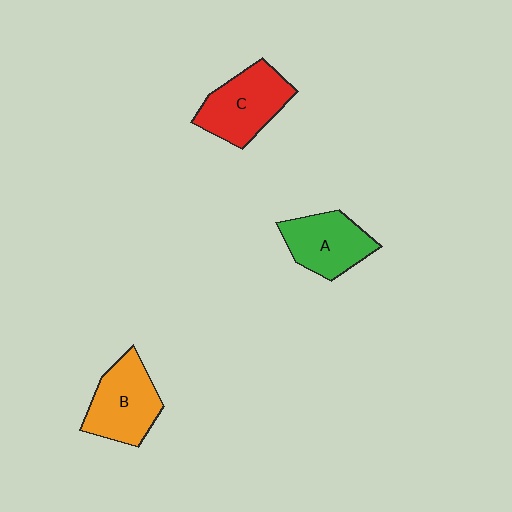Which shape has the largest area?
Shape C (red).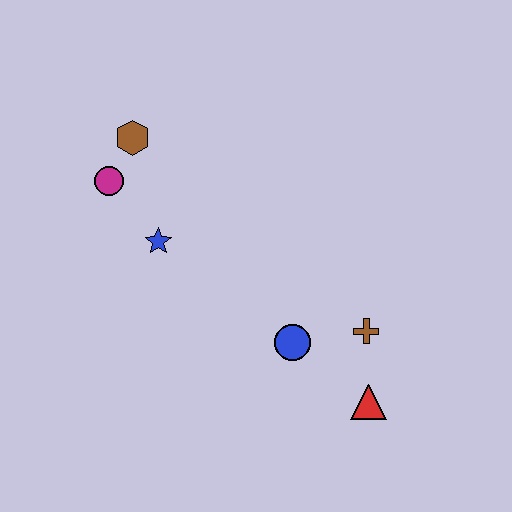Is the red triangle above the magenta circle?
No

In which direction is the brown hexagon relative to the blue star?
The brown hexagon is above the blue star.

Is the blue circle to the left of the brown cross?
Yes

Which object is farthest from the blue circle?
The brown hexagon is farthest from the blue circle.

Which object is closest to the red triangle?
The brown cross is closest to the red triangle.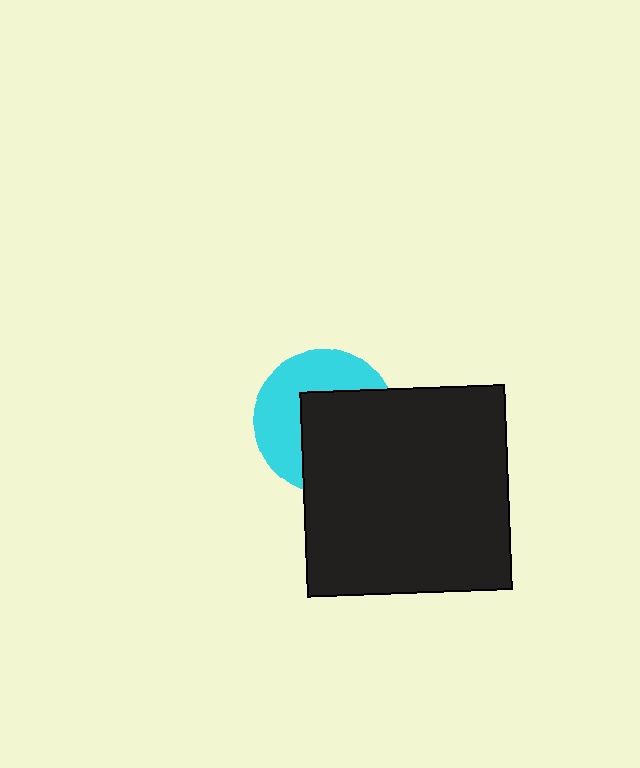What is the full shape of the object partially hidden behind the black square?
The partially hidden object is a cyan circle.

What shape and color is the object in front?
The object in front is a black square.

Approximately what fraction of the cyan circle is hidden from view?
Roughly 53% of the cyan circle is hidden behind the black square.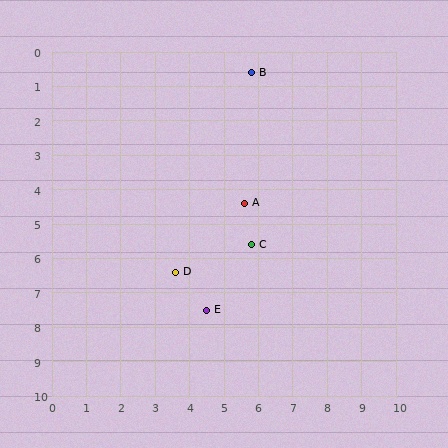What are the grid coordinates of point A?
Point A is at approximately (5.6, 4.4).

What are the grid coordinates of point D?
Point D is at approximately (3.6, 6.4).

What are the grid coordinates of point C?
Point C is at approximately (5.8, 5.6).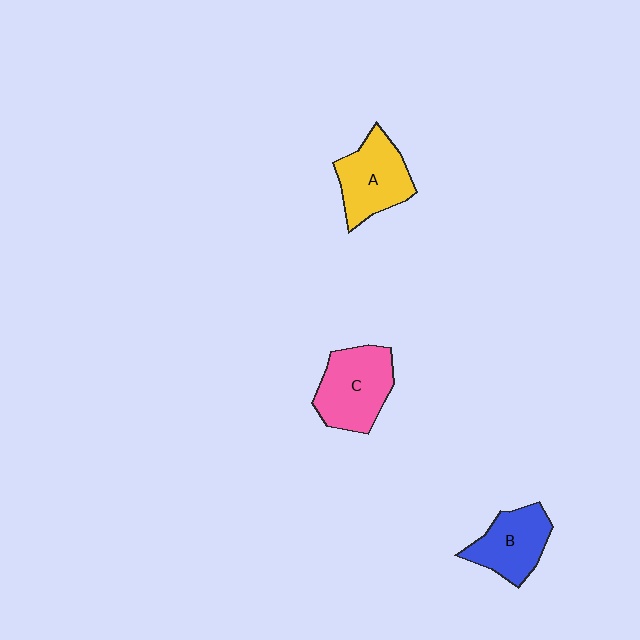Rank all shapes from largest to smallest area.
From largest to smallest: C (pink), A (yellow), B (blue).